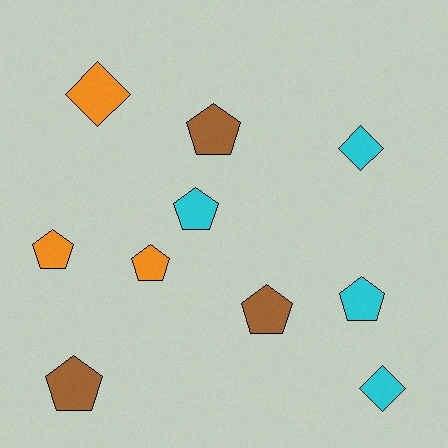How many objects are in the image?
There are 10 objects.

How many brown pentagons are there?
There are 3 brown pentagons.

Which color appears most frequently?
Cyan, with 4 objects.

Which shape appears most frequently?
Pentagon, with 7 objects.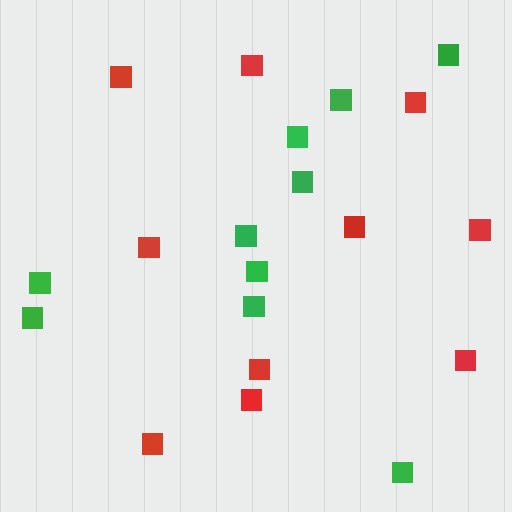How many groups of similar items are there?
There are 2 groups: one group of red squares (10) and one group of green squares (10).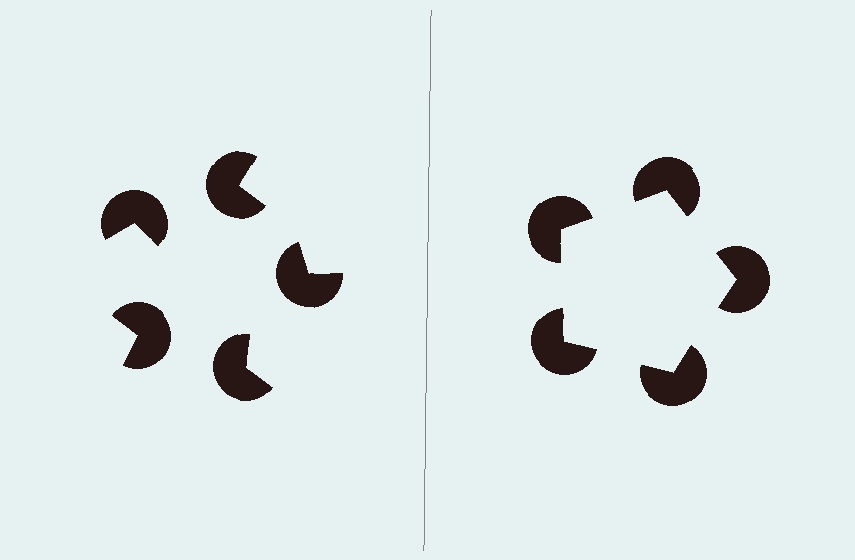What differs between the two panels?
The pac-man discs are positioned identically on both sides; only the wedge orientations differ. On the right they align to a pentagon; on the left they are misaligned.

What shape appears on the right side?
An illusory pentagon.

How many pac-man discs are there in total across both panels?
10 — 5 on each side.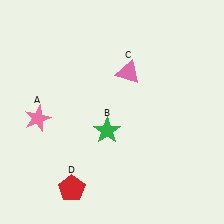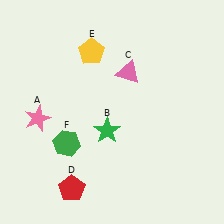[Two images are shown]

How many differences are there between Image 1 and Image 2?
There are 2 differences between the two images.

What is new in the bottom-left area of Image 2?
A green hexagon (F) was added in the bottom-left area of Image 2.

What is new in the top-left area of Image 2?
A yellow pentagon (E) was added in the top-left area of Image 2.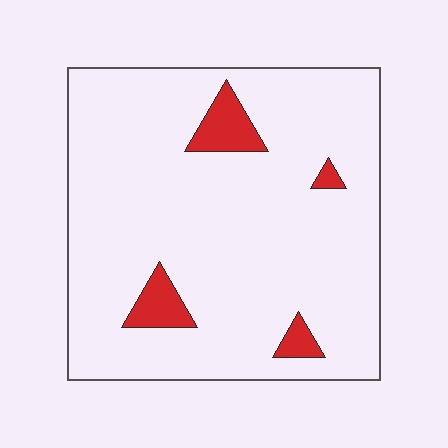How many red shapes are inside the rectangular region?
4.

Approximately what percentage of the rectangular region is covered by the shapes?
Approximately 10%.